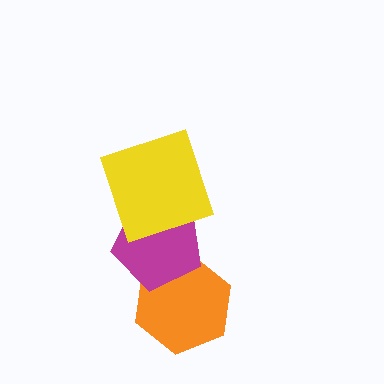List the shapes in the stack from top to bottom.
From top to bottom: the yellow square, the magenta pentagon, the orange hexagon.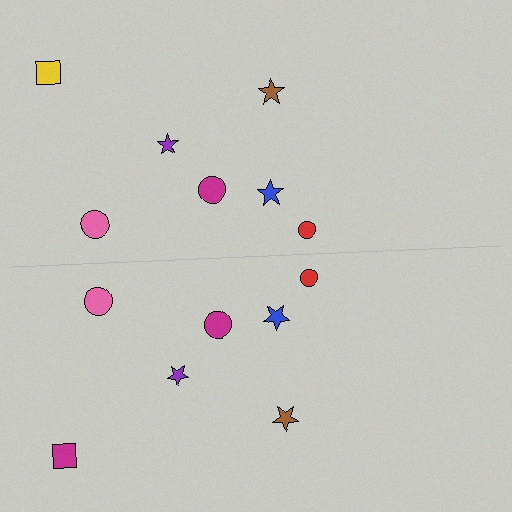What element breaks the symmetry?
The magenta square on the bottom side breaks the symmetry — its mirror counterpart is yellow.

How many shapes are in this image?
There are 14 shapes in this image.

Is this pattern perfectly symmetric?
No, the pattern is not perfectly symmetric. The magenta square on the bottom side breaks the symmetry — its mirror counterpart is yellow.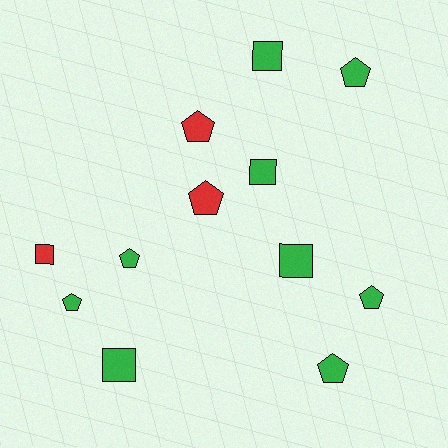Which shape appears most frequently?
Pentagon, with 7 objects.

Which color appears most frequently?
Green, with 9 objects.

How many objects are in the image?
There are 12 objects.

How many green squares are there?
There are 4 green squares.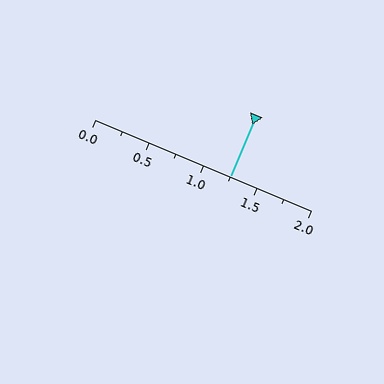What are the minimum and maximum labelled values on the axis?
The axis runs from 0.0 to 2.0.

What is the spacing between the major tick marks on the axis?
The major ticks are spaced 0.5 apart.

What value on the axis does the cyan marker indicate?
The marker indicates approximately 1.25.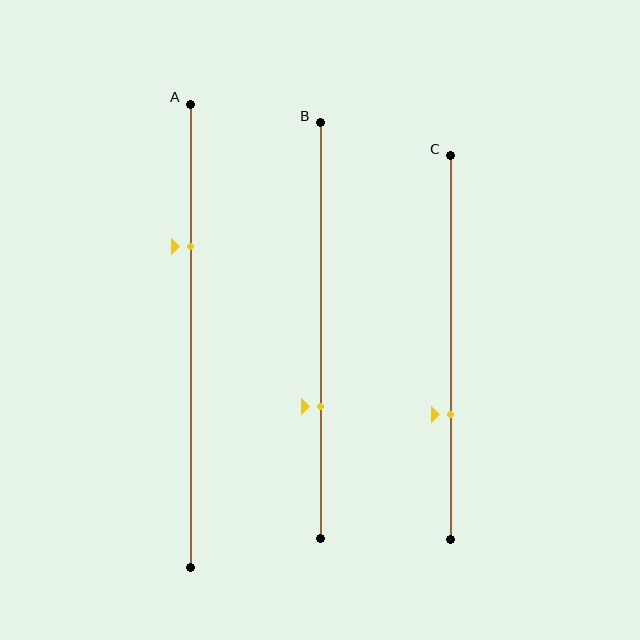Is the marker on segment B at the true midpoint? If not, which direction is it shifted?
No, the marker on segment B is shifted downward by about 18% of the segment length.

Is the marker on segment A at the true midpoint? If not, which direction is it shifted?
No, the marker on segment A is shifted upward by about 19% of the segment length.